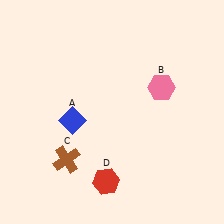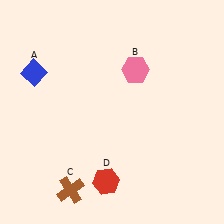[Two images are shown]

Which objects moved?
The objects that moved are: the blue diamond (A), the pink hexagon (B), the brown cross (C).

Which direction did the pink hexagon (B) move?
The pink hexagon (B) moved left.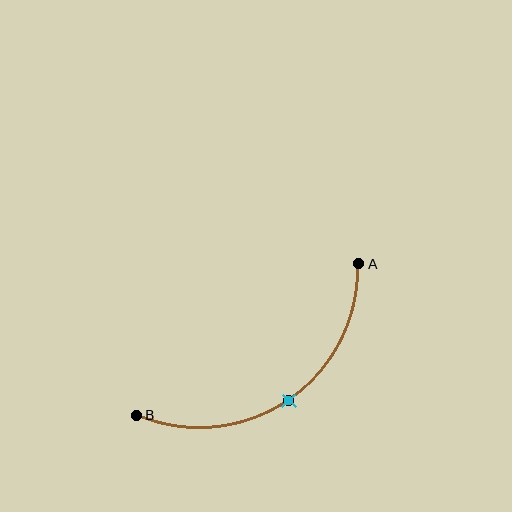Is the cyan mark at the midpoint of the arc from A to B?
Yes. The cyan mark lies on the arc at equal arc-length from both A and B — it is the arc midpoint.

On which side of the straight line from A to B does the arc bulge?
The arc bulges below and to the right of the straight line connecting A and B.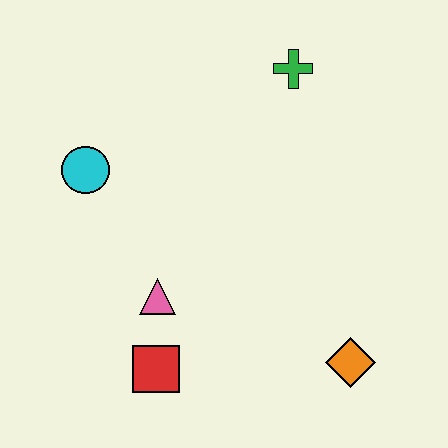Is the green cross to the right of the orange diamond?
No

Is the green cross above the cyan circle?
Yes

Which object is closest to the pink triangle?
The red square is closest to the pink triangle.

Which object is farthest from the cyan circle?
The orange diamond is farthest from the cyan circle.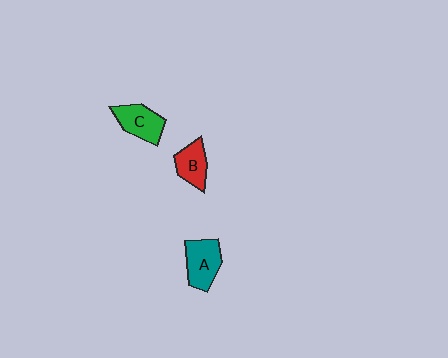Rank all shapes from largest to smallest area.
From largest to smallest: A (teal), C (green), B (red).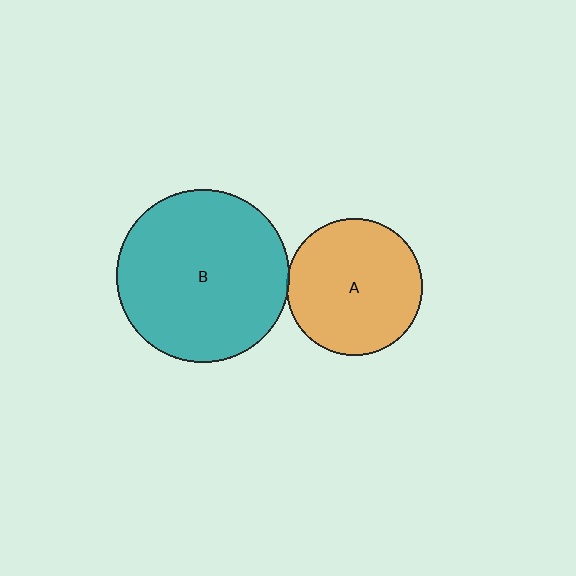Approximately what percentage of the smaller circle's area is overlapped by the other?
Approximately 5%.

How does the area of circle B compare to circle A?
Approximately 1.6 times.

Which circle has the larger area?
Circle B (teal).